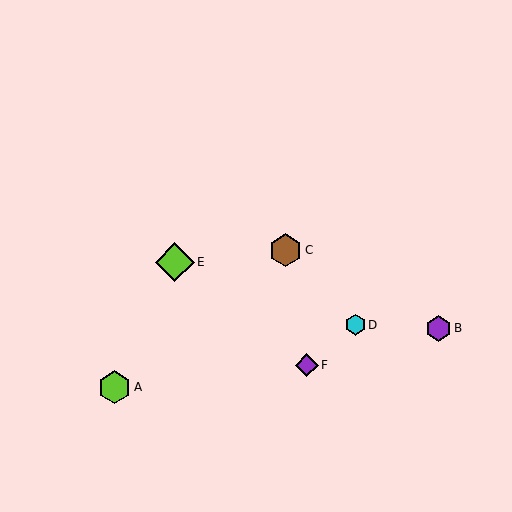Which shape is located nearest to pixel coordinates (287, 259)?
The brown hexagon (labeled C) at (286, 250) is nearest to that location.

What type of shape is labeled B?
Shape B is a purple hexagon.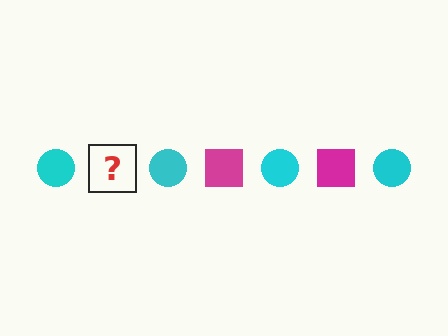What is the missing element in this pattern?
The missing element is a magenta square.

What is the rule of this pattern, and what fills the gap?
The rule is that the pattern alternates between cyan circle and magenta square. The gap should be filled with a magenta square.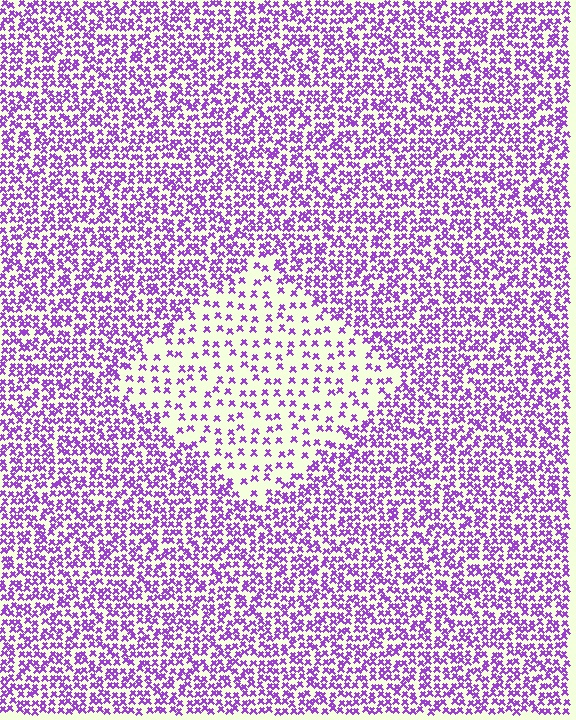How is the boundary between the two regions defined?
The boundary is defined by a change in element density (approximately 2.4x ratio). All elements are the same color, size, and shape.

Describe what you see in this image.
The image contains small purple elements arranged at two different densities. A diamond-shaped region is visible where the elements are less densely packed than the surrounding area.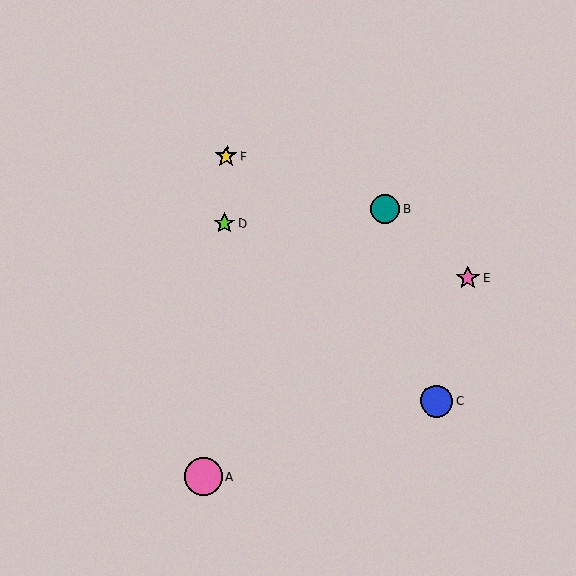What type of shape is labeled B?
Shape B is a teal circle.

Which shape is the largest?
The pink circle (labeled A) is the largest.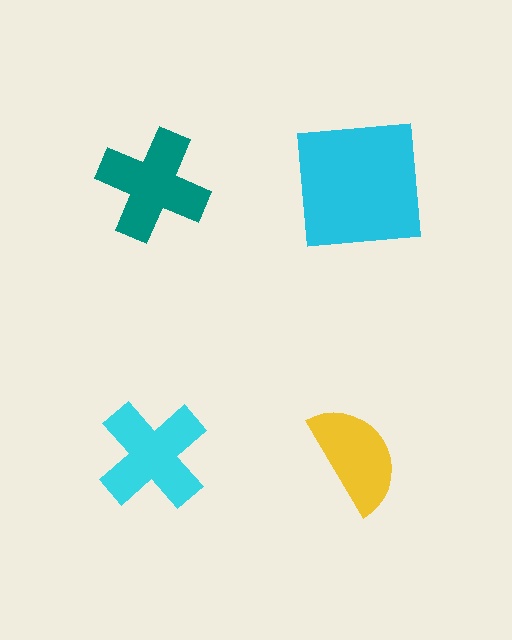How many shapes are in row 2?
2 shapes.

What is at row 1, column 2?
A cyan square.